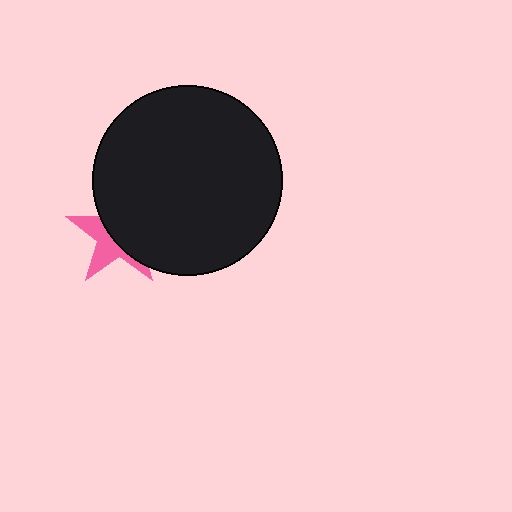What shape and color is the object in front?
The object in front is a black circle.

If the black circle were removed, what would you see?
You would see the complete pink star.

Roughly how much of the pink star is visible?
A small part of it is visible (roughly 41%).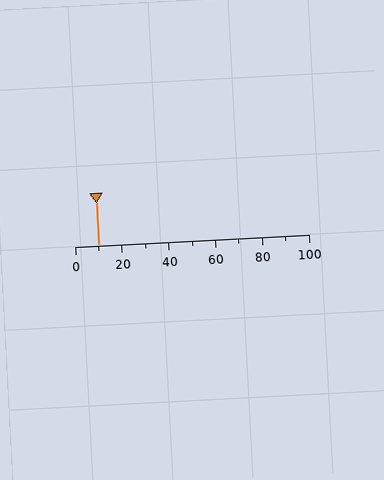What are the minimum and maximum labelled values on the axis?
The axis runs from 0 to 100.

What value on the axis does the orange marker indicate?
The marker indicates approximately 10.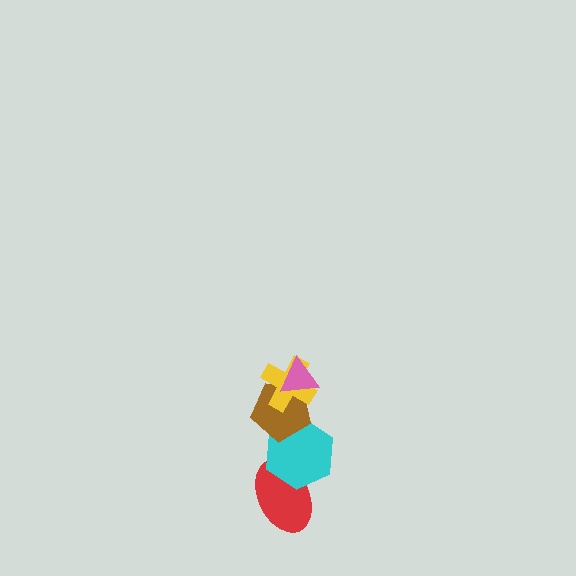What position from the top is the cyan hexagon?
The cyan hexagon is 4th from the top.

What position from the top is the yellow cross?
The yellow cross is 2nd from the top.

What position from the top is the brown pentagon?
The brown pentagon is 3rd from the top.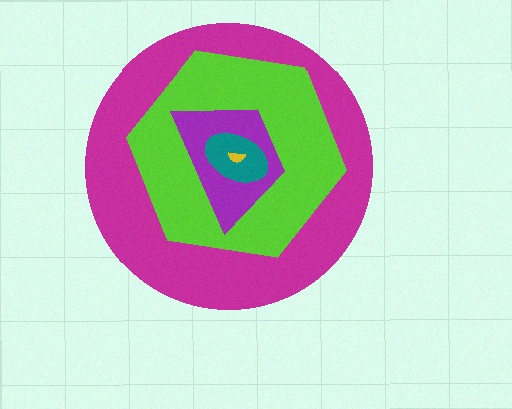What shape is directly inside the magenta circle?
The lime hexagon.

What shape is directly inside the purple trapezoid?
The teal ellipse.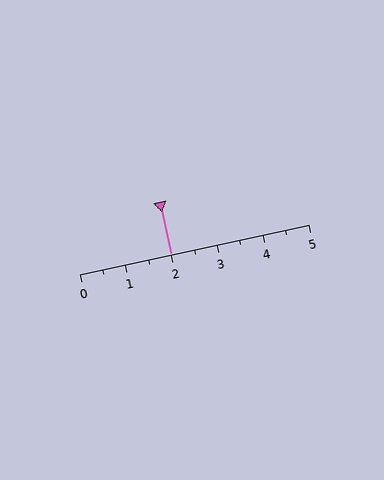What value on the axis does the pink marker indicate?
The marker indicates approximately 2.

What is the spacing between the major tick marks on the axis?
The major ticks are spaced 1 apart.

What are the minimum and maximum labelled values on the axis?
The axis runs from 0 to 5.